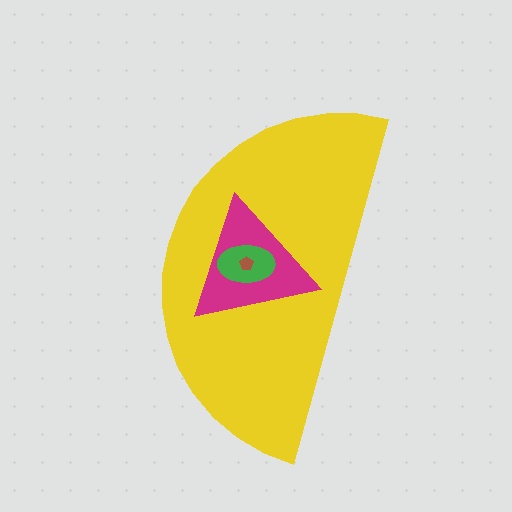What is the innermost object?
The brown pentagon.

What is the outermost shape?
The yellow semicircle.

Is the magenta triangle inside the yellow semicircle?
Yes.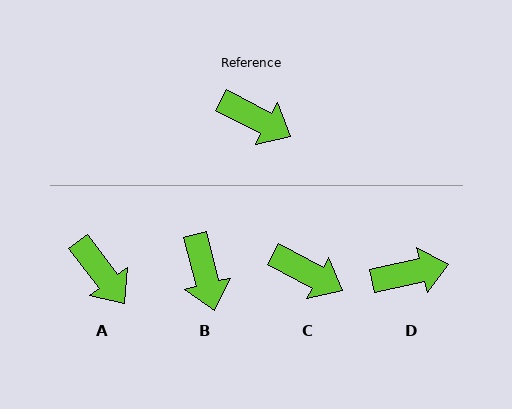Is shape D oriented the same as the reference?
No, it is off by about 40 degrees.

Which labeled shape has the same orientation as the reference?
C.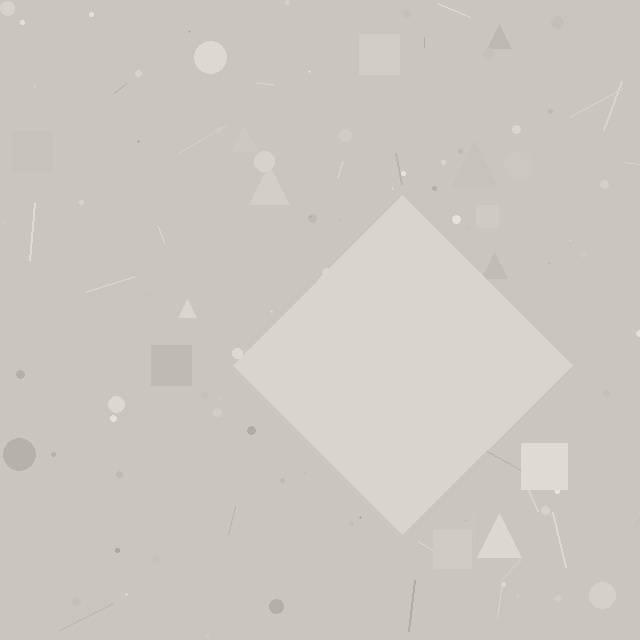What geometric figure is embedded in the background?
A diamond is embedded in the background.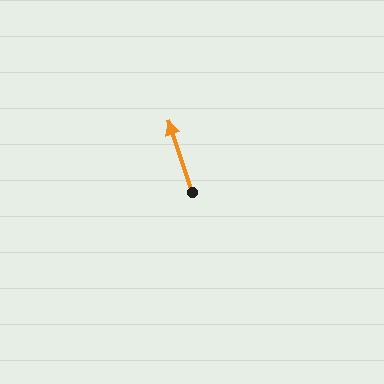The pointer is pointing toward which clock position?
Roughly 11 o'clock.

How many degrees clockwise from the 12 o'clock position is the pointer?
Approximately 341 degrees.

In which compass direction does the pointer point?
North.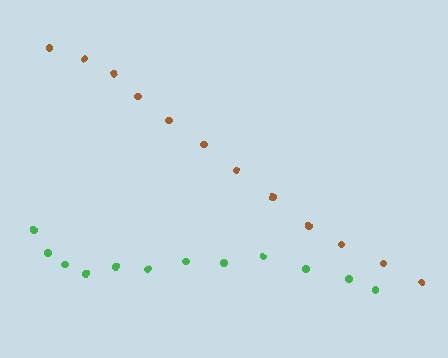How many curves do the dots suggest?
There are 2 distinct paths.